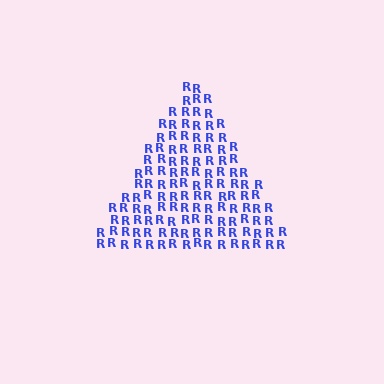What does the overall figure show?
The overall figure shows a triangle.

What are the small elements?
The small elements are letter R's.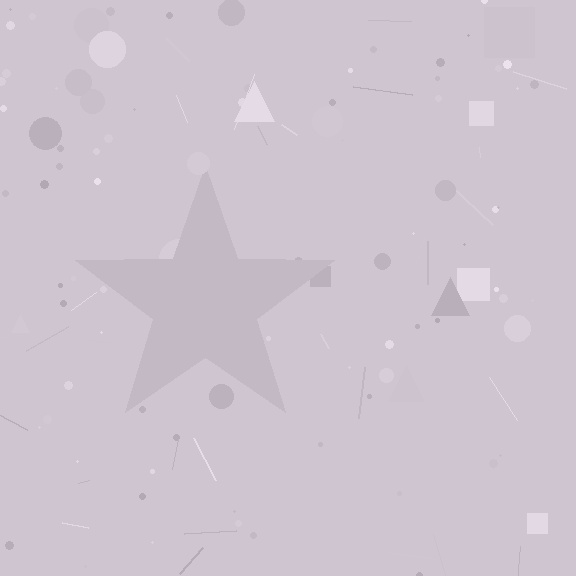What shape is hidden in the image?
A star is hidden in the image.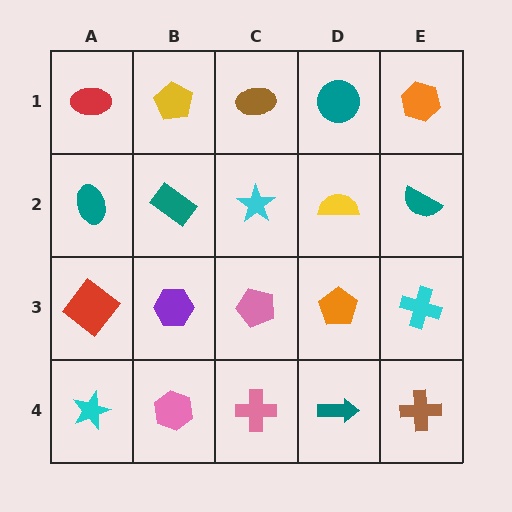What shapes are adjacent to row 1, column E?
A teal semicircle (row 2, column E), a teal circle (row 1, column D).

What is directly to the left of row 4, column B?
A cyan star.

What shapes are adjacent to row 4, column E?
A cyan cross (row 3, column E), a teal arrow (row 4, column D).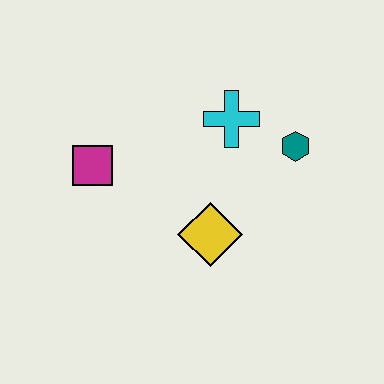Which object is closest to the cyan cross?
The teal hexagon is closest to the cyan cross.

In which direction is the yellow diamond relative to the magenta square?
The yellow diamond is to the right of the magenta square.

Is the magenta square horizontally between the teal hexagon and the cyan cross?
No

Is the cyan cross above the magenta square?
Yes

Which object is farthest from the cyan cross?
The magenta square is farthest from the cyan cross.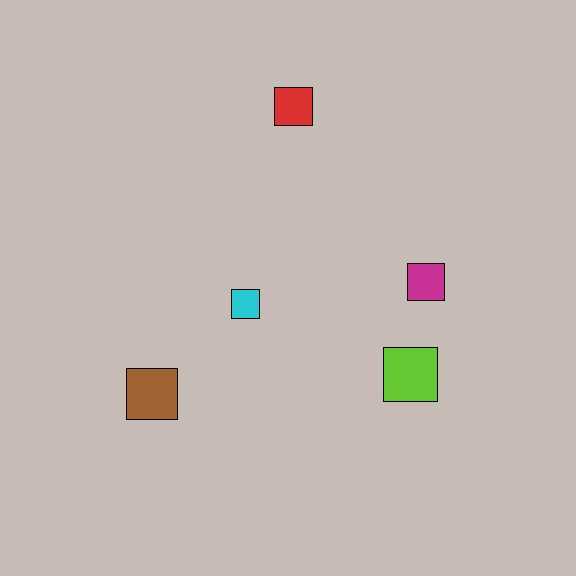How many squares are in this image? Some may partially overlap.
There are 5 squares.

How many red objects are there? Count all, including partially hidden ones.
There is 1 red object.